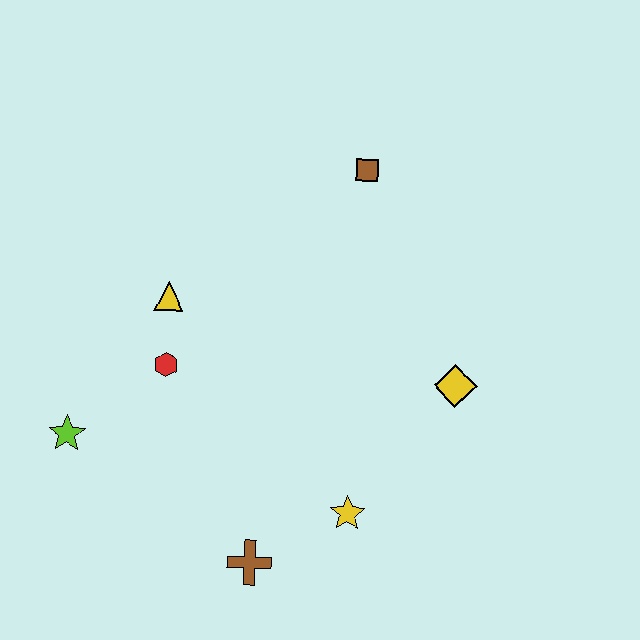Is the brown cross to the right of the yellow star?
No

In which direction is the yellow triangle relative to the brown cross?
The yellow triangle is above the brown cross.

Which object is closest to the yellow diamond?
The yellow star is closest to the yellow diamond.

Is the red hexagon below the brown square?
Yes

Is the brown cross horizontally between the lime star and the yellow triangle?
No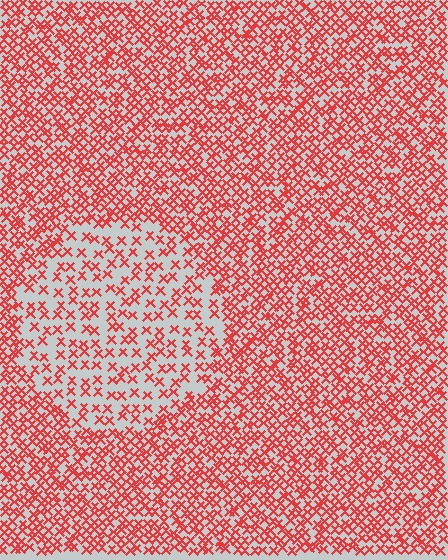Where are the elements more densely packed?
The elements are more densely packed outside the circle boundary.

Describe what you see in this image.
The image contains small red elements arranged at two different densities. A circle-shaped region is visible where the elements are less densely packed than the surrounding area.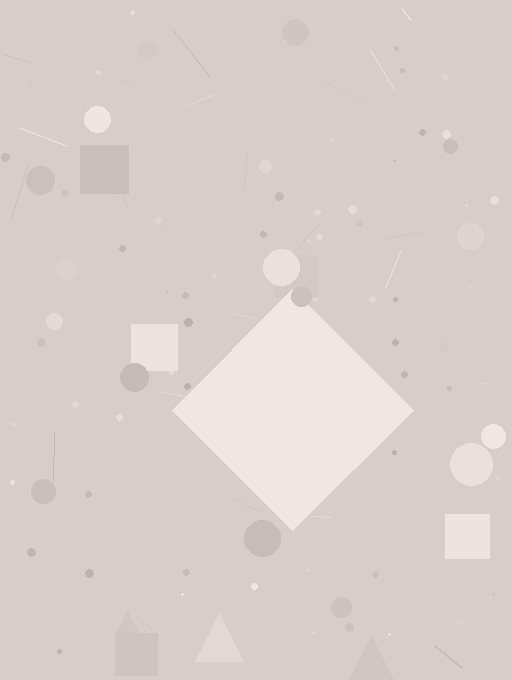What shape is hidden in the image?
A diamond is hidden in the image.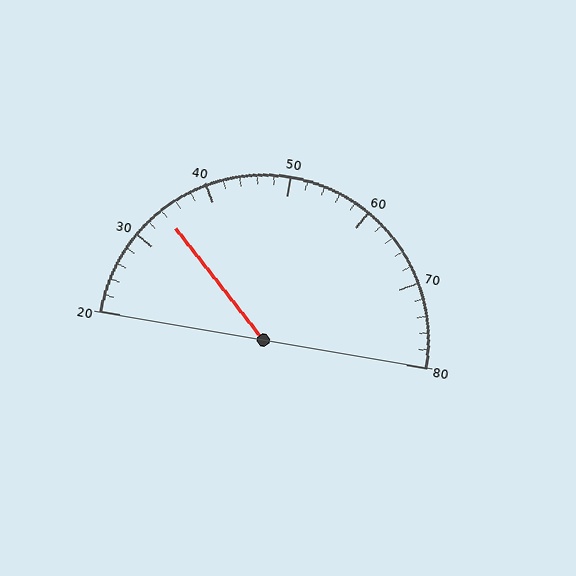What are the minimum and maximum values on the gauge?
The gauge ranges from 20 to 80.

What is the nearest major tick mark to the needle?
The nearest major tick mark is 30.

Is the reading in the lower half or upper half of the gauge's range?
The reading is in the lower half of the range (20 to 80).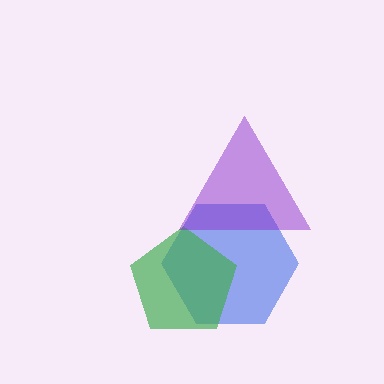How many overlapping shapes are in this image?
There are 3 overlapping shapes in the image.